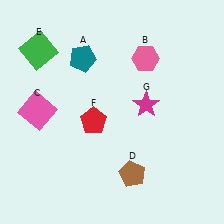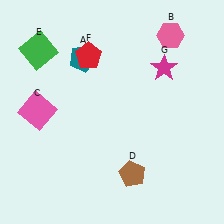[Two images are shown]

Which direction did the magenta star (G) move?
The magenta star (G) moved up.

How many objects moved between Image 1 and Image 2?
3 objects moved between the two images.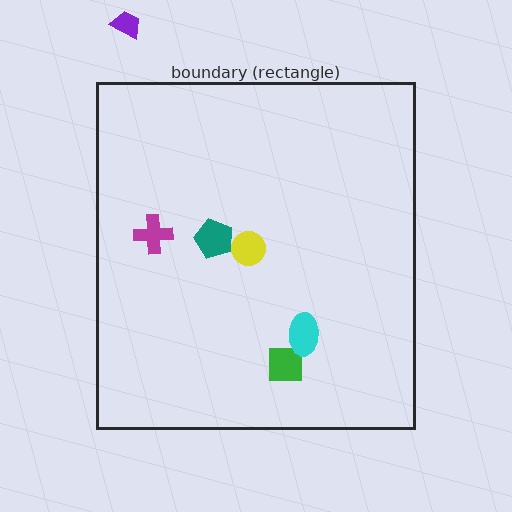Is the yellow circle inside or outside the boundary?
Inside.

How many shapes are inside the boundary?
5 inside, 1 outside.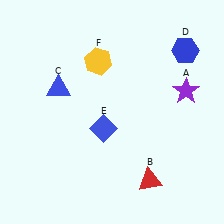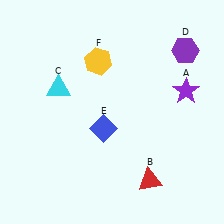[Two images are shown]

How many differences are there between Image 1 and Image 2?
There are 2 differences between the two images.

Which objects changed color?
C changed from blue to cyan. D changed from blue to purple.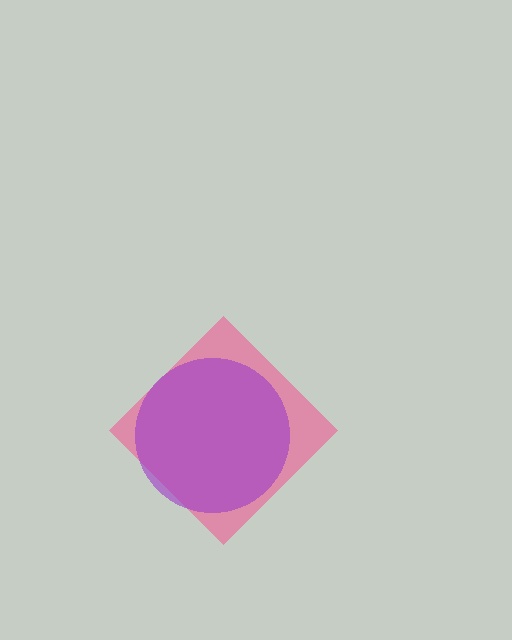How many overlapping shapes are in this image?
There are 2 overlapping shapes in the image.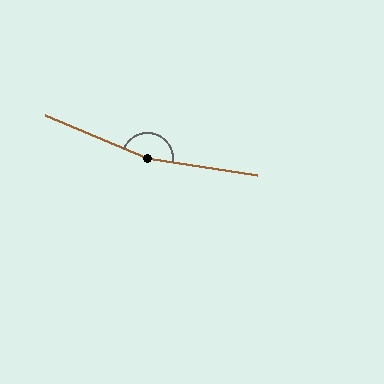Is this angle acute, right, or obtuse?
It is obtuse.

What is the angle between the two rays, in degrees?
Approximately 166 degrees.